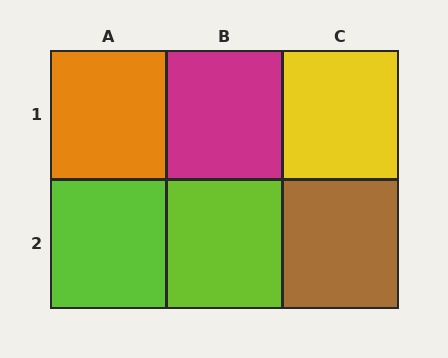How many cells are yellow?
1 cell is yellow.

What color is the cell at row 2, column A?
Lime.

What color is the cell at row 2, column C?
Brown.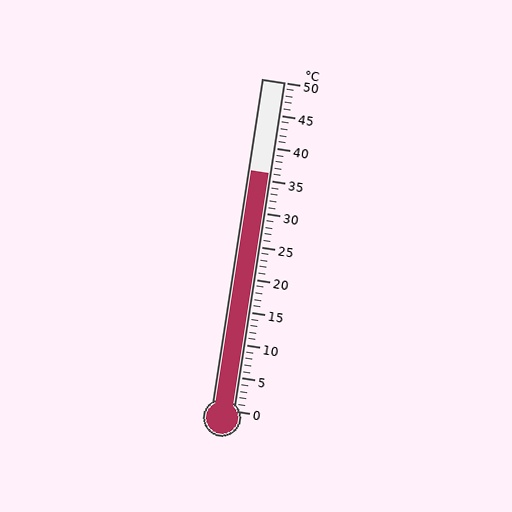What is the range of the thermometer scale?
The thermometer scale ranges from 0°C to 50°C.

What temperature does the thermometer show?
The thermometer shows approximately 36°C.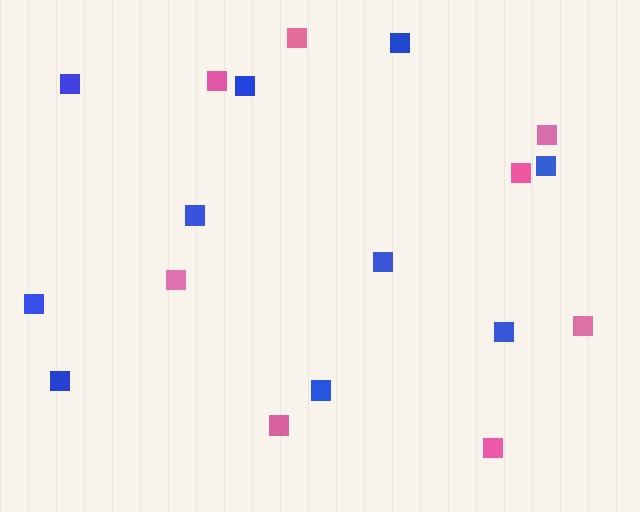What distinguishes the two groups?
There are 2 groups: one group of pink squares (8) and one group of blue squares (10).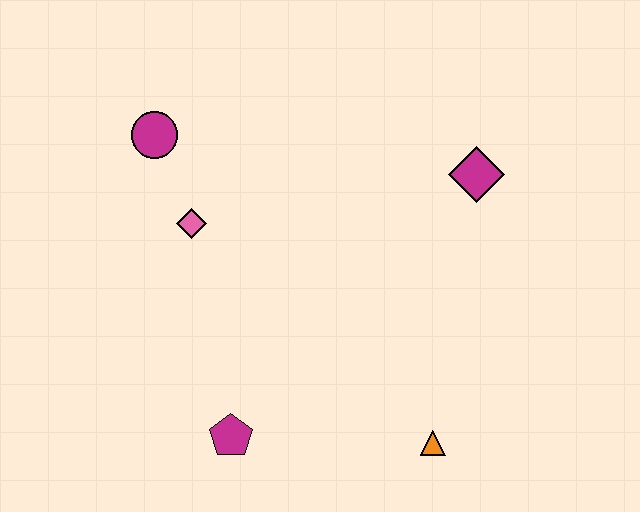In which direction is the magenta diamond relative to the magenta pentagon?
The magenta diamond is above the magenta pentagon.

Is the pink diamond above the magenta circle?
No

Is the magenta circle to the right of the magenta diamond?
No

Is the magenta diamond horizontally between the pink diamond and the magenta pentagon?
No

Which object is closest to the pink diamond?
The magenta circle is closest to the pink diamond.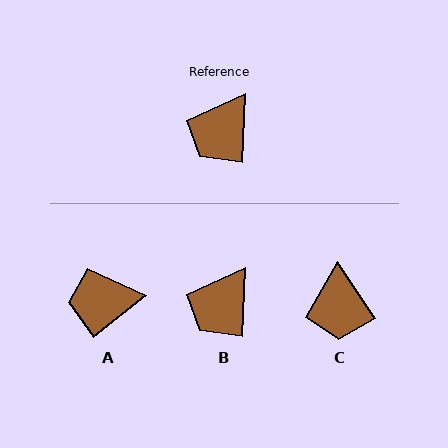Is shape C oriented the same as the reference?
No, it is off by about 36 degrees.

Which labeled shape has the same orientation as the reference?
B.